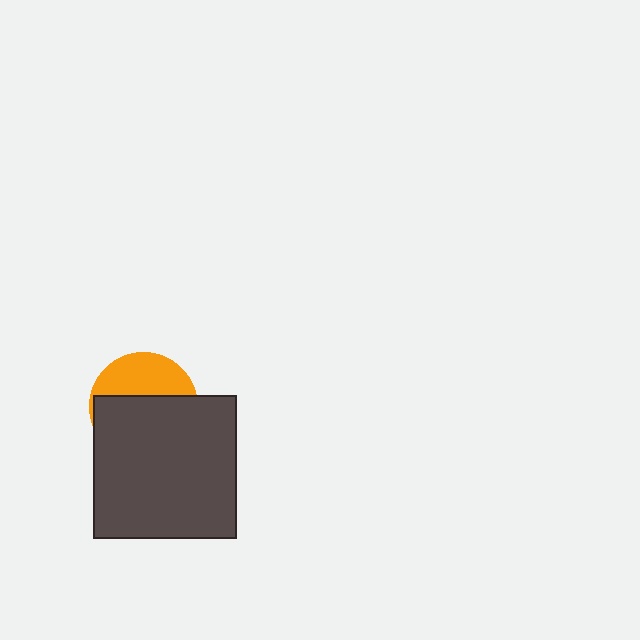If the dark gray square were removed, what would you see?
You would see the complete orange circle.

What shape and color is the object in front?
The object in front is a dark gray square.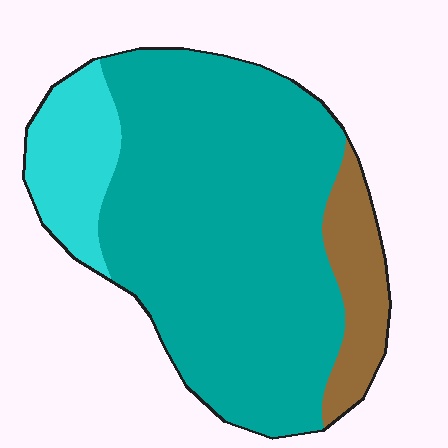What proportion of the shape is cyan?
Cyan covers around 15% of the shape.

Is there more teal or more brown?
Teal.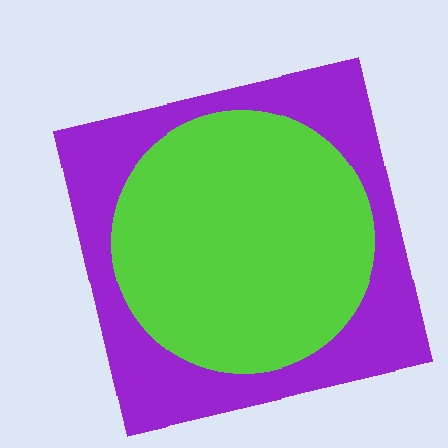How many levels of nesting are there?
2.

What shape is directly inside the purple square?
The lime circle.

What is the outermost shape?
The purple square.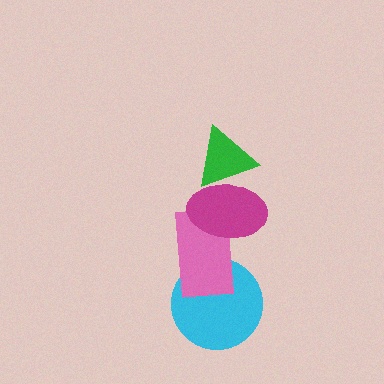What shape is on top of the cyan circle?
The pink rectangle is on top of the cyan circle.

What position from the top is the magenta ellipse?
The magenta ellipse is 2nd from the top.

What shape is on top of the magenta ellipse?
The green triangle is on top of the magenta ellipse.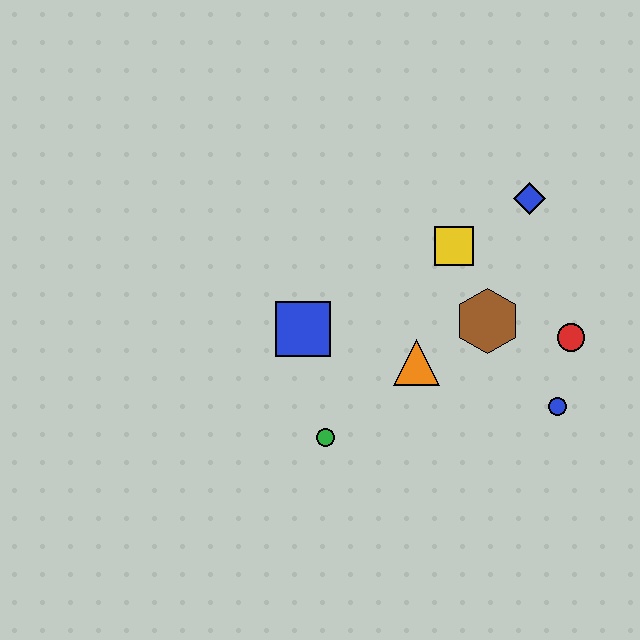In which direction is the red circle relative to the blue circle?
The red circle is above the blue circle.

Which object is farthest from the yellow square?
The green circle is farthest from the yellow square.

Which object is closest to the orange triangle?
The brown hexagon is closest to the orange triangle.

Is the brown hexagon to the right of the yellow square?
Yes